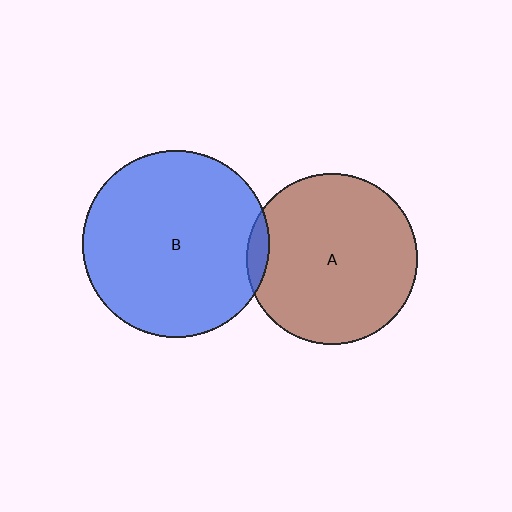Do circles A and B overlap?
Yes.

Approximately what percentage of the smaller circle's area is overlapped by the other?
Approximately 5%.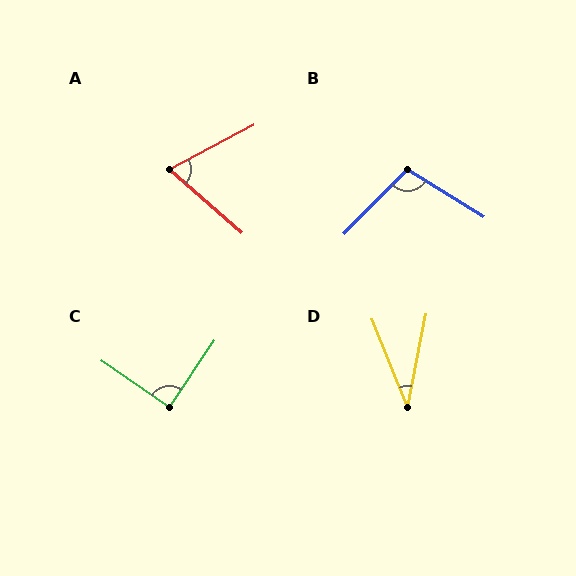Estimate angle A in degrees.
Approximately 69 degrees.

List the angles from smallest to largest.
D (33°), A (69°), C (89°), B (103°).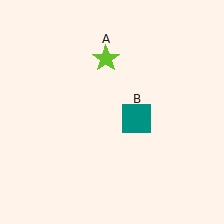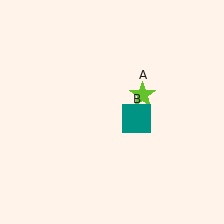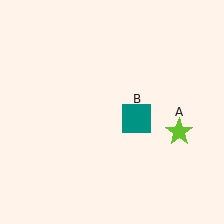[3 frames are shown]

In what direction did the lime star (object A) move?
The lime star (object A) moved down and to the right.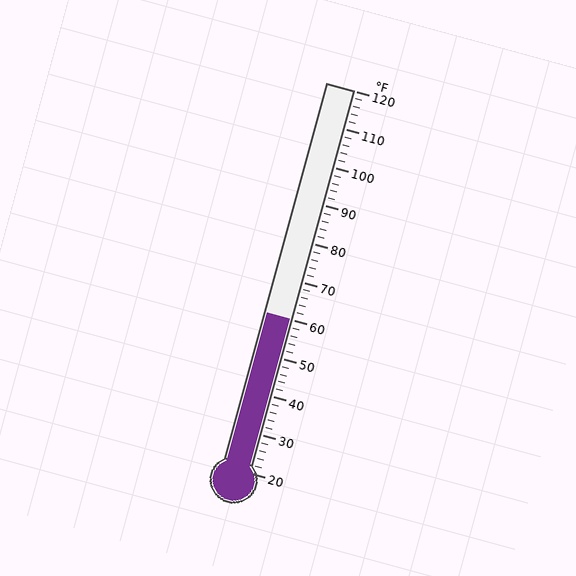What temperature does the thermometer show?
The thermometer shows approximately 60°F.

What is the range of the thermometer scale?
The thermometer scale ranges from 20°F to 120°F.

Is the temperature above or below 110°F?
The temperature is below 110°F.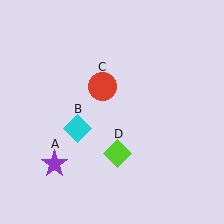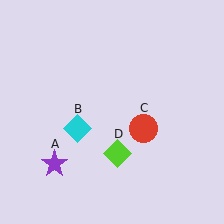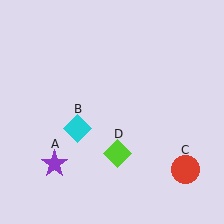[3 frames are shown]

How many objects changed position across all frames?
1 object changed position: red circle (object C).